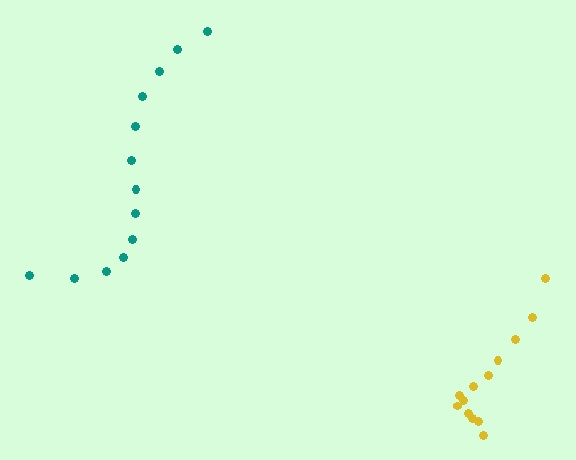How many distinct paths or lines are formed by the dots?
There are 2 distinct paths.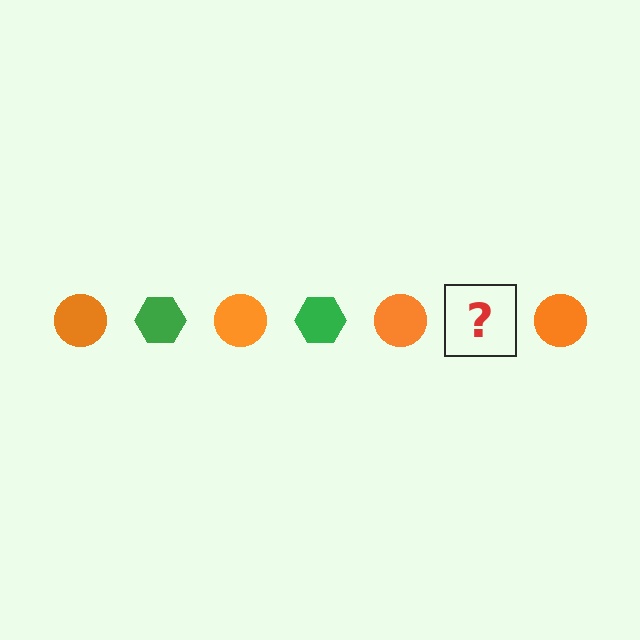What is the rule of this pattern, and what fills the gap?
The rule is that the pattern alternates between orange circle and green hexagon. The gap should be filled with a green hexagon.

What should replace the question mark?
The question mark should be replaced with a green hexagon.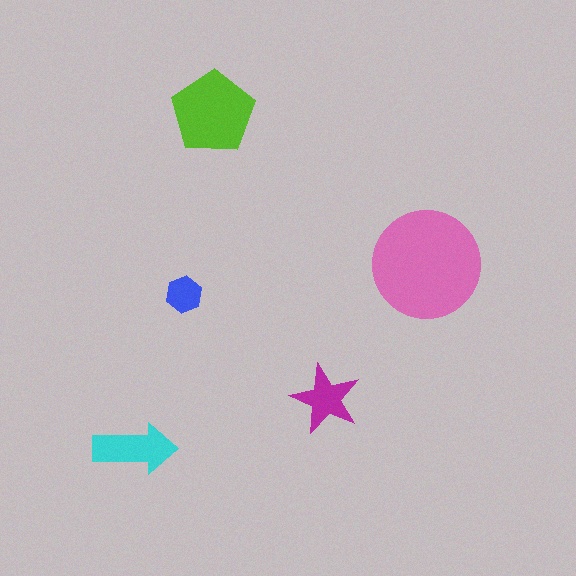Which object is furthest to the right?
The pink circle is rightmost.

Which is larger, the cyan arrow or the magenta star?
The cyan arrow.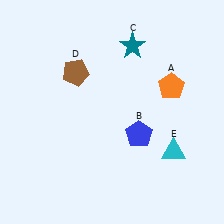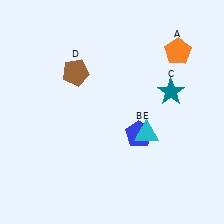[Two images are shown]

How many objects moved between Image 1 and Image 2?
3 objects moved between the two images.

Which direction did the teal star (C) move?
The teal star (C) moved down.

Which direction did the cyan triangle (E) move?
The cyan triangle (E) moved left.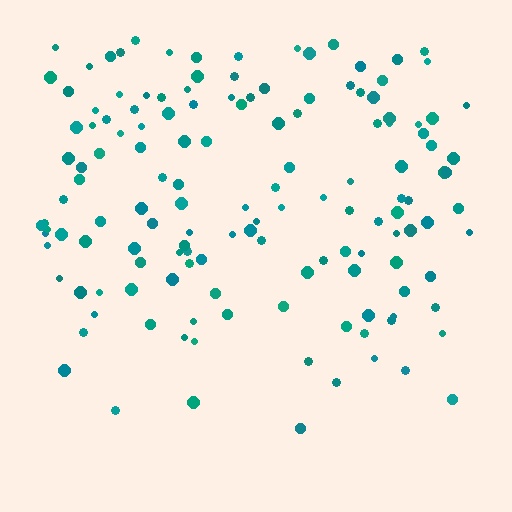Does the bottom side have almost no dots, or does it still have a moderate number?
Still a moderate number, just noticeably fewer than the top.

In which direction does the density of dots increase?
From bottom to top, with the top side densest.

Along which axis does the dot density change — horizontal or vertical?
Vertical.